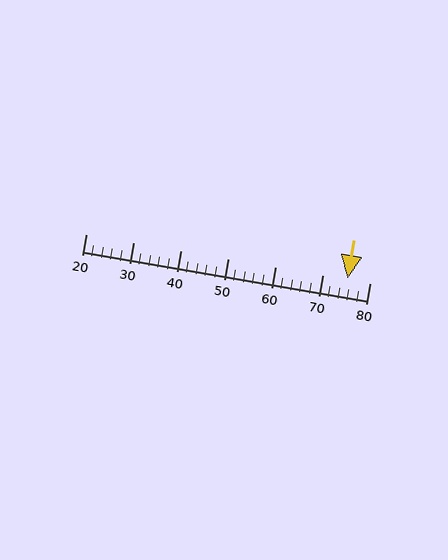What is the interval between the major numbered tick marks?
The major tick marks are spaced 10 units apart.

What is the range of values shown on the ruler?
The ruler shows values from 20 to 80.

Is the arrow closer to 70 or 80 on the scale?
The arrow is closer to 80.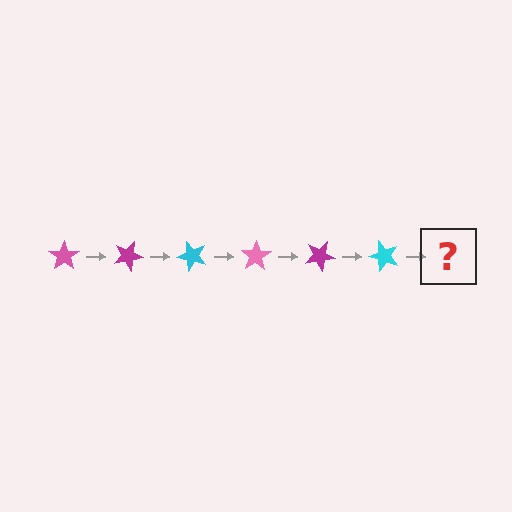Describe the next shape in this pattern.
It should be a pink star, rotated 150 degrees from the start.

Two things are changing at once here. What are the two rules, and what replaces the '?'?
The two rules are that it rotates 25 degrees each step and the color cycles through pink, magenta, and cyan. The '?' should be a pink star, rotated 150 degrees from the start.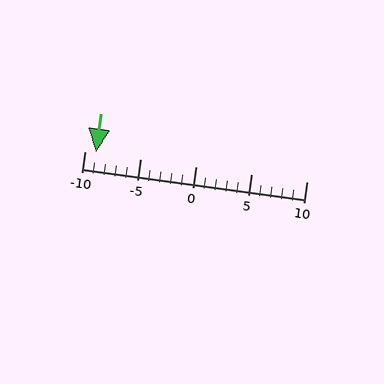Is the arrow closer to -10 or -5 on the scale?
The arrow is closer to -10.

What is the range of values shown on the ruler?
The ruler shows values from -10 to 10.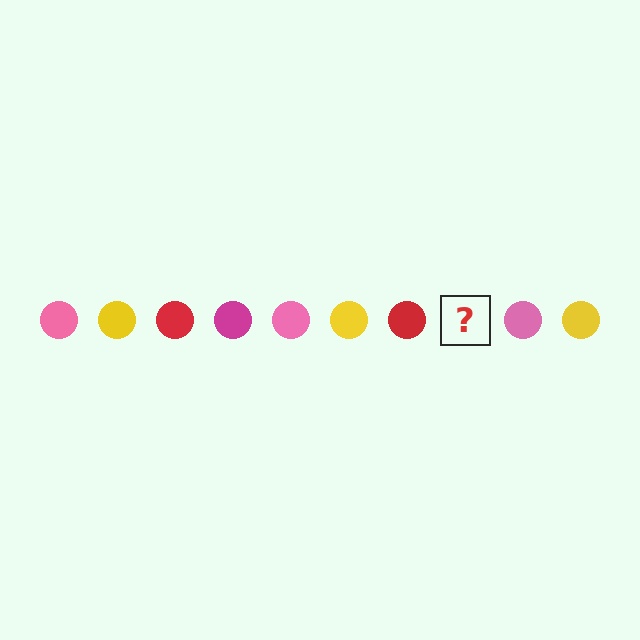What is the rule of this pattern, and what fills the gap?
The rule is that the pattern cycles through pink, yellow, red, magenta circles. The gap should be filled with a magenta circle.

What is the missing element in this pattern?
The missing element is a magenta circle.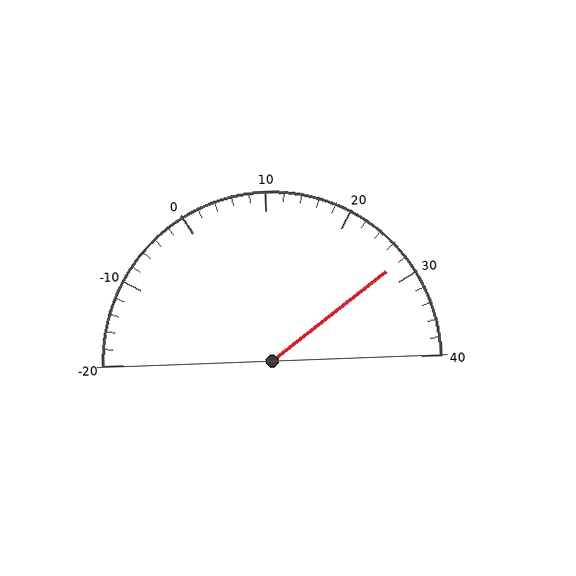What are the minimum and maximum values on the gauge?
The gauge ranges from -20 to 40.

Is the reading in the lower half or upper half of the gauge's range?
The reading is in the upper half of the range (-20 to 40).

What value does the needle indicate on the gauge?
The needle indicates approximately 28.